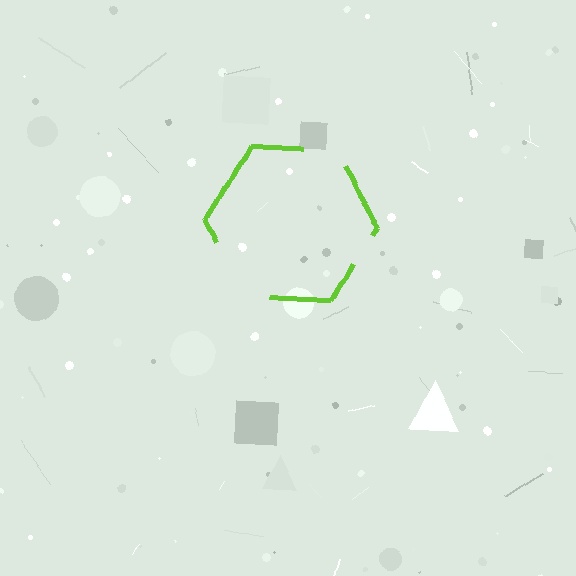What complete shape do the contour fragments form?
The contour fragments form a hexagon.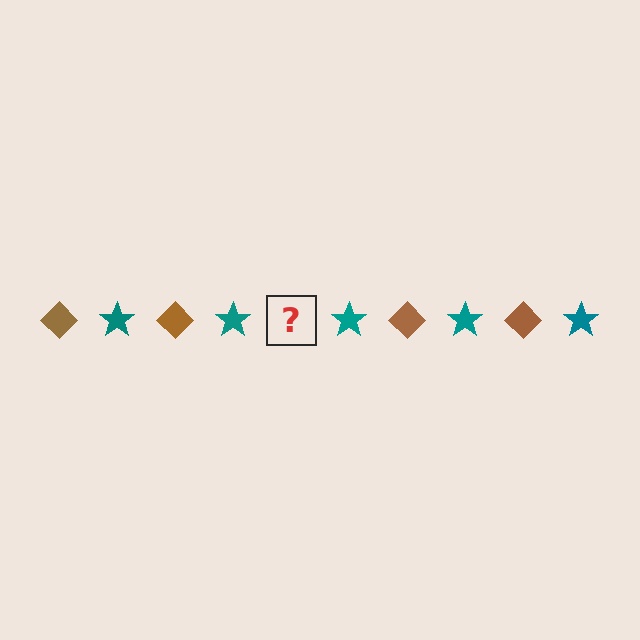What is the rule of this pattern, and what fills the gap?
The rule is that the pattern alternates between brown diamond and teal star. The gap should be filled with a brown diamond.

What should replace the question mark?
The question mark should be replaced with a brown diamond.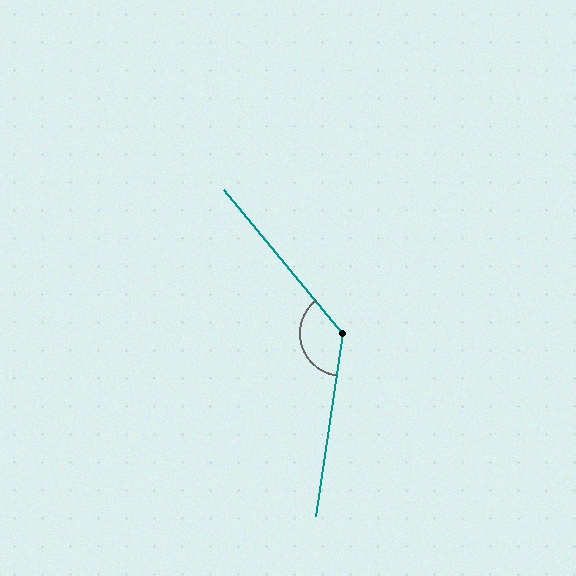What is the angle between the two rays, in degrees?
Approximately 132 degrees.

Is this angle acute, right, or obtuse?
It is obtuse.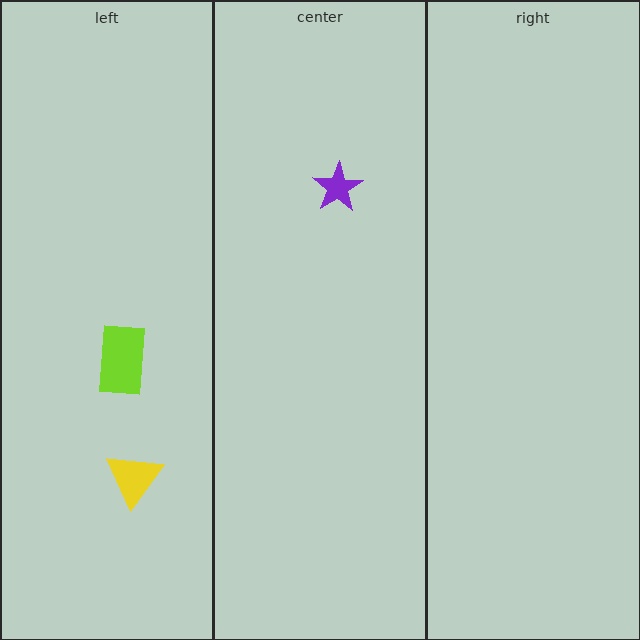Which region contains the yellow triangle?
The left region.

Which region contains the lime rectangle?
The left region.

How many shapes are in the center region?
1.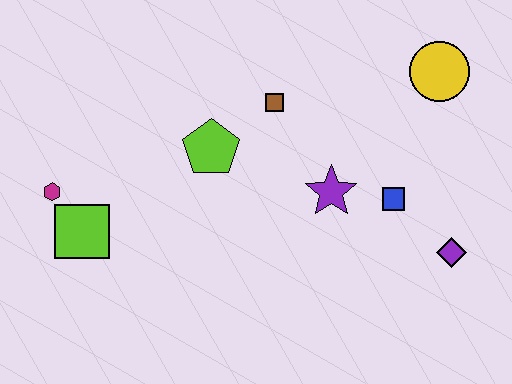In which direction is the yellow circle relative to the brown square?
The yellow circle is to the right of the brown square.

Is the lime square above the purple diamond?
Yes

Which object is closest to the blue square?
The purple star is closest to the blue square.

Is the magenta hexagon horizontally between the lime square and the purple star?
No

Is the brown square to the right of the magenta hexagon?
Yes